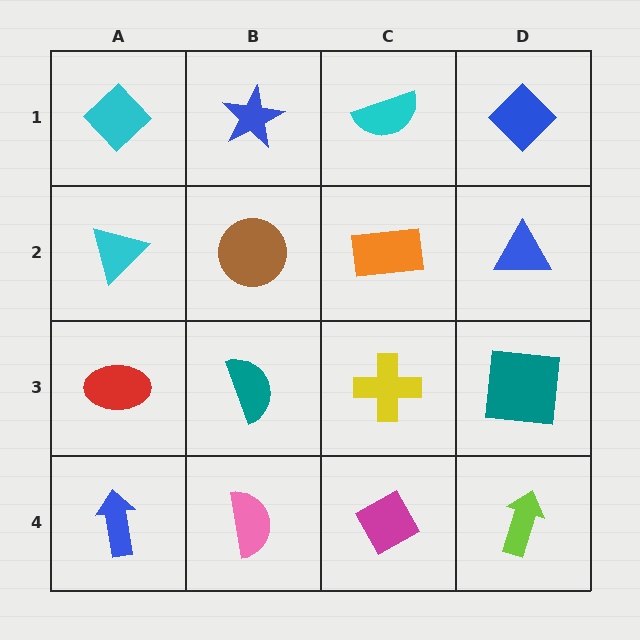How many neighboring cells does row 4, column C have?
3.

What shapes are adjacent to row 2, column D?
A blue diamond (row 1, column D), a teal square (row 3, column D), an orange rectangle (row 2, column C).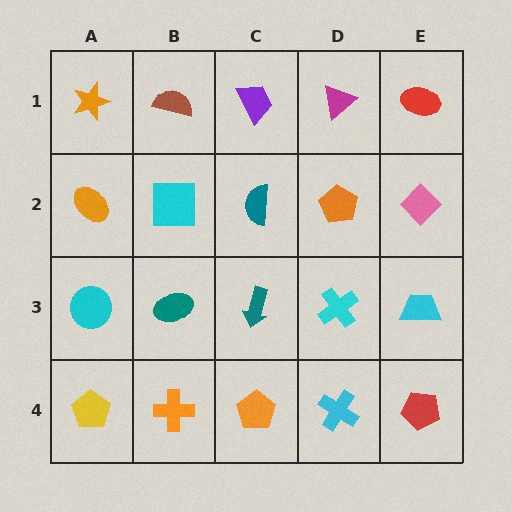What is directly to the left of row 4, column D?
An orange pentagon.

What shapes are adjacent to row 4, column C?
A teal arrow (row 3, column C), an orange cross (row 4, column B), a cyan cross (row 4, column D).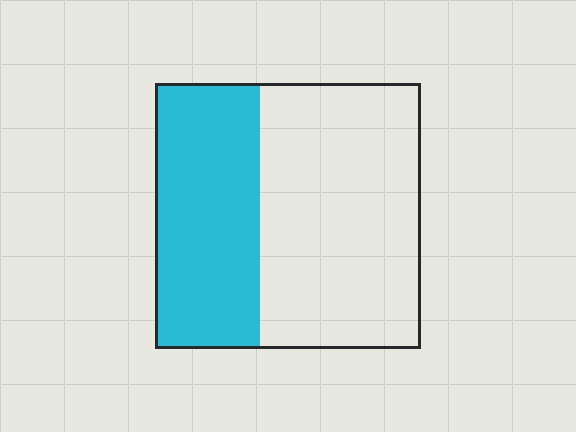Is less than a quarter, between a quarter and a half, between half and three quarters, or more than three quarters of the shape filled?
Between a quarter and a half.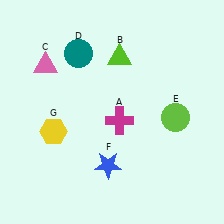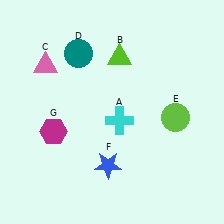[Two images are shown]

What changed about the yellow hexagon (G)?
In Image 1, G is yellow. In Image 2, it changed to magenta.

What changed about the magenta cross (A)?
In Image 1, A is magenta. In Image 2, it changed to cyan.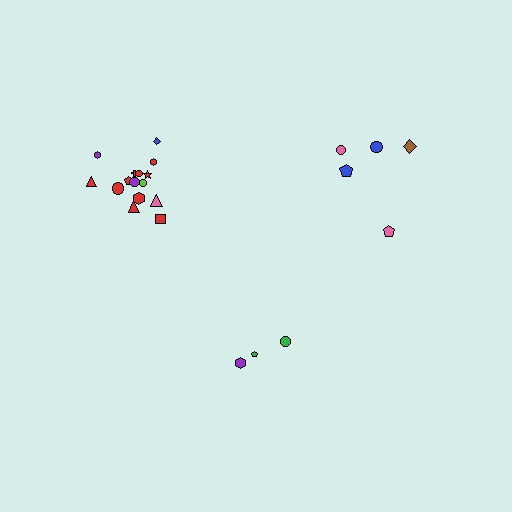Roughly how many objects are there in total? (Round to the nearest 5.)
Roughly 25 objects in total.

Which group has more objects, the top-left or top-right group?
The top-left group.